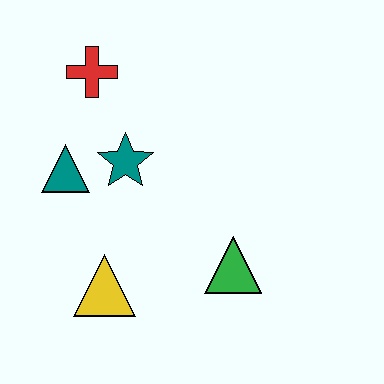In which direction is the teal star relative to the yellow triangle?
The teal star is above the yellow triangle.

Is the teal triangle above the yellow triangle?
Yes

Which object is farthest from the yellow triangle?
The red cross is farthest from the yellow triangle.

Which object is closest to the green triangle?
The yellow triangle is closest to the green triangle.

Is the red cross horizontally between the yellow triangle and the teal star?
No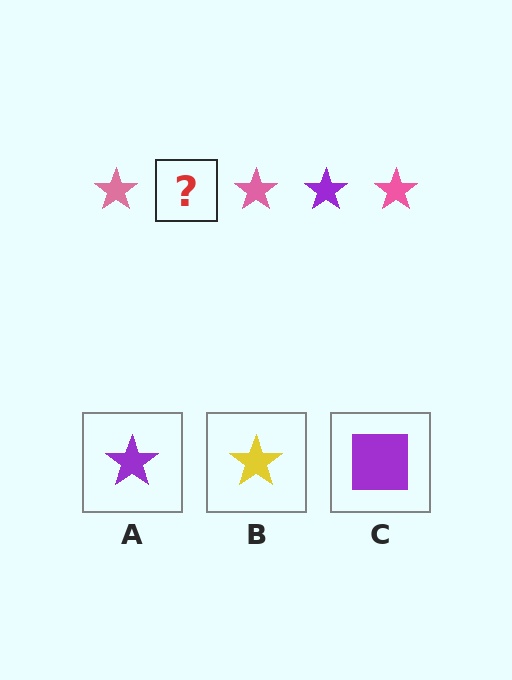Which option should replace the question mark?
Option A.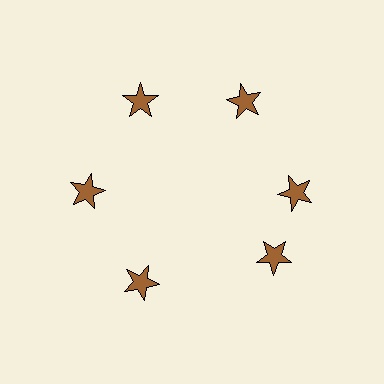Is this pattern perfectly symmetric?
No. The 6 brown stars are arranged in a ring, but one element near the 5 o'clock position is rotated out of alignment along the ring, breaking the 6-fold rotational symmetry.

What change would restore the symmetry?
The symmetry would be restored by rotating it back into even spacing with its neighbors so that all 6 stars sit at equal angles and equal distance from the center.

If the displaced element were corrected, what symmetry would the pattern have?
It would have 6-fold rotational symmetry — the pattern would map onto itself every 60 degrees.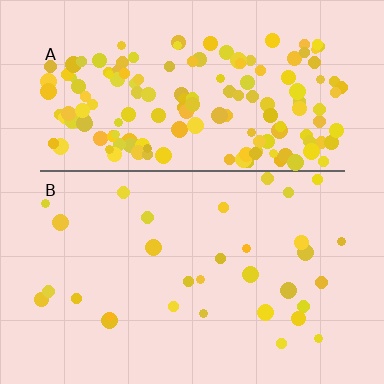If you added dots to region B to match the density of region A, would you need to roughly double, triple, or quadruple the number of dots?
Approximately quadruple.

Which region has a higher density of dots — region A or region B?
A (the top).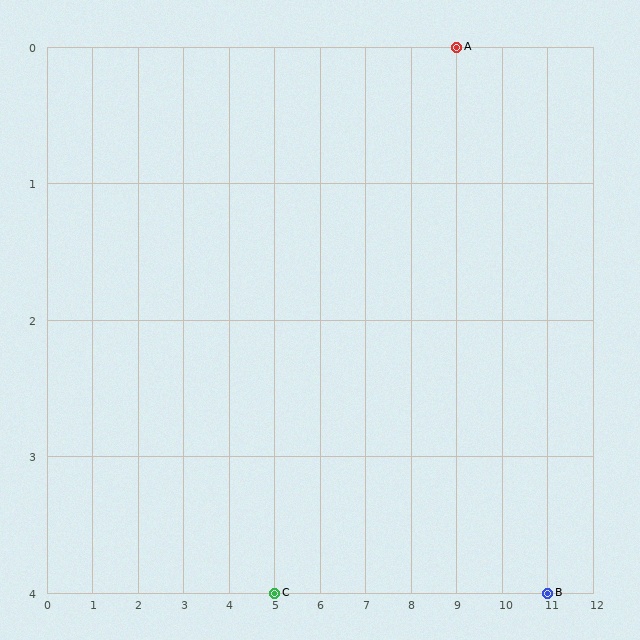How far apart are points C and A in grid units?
Points C and A are 4 columns and 4 rows apart (about 5.7 grid units diagonally).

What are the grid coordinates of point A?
Point A is at grid coordinates (9, 0).